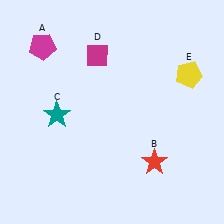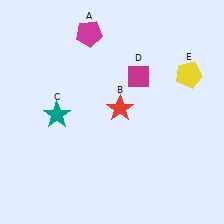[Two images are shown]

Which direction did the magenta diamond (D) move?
The magenta diamond (D) moved right.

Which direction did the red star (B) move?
The red star (B) moved up.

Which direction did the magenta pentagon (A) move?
The magenta pentagon (A) moved right.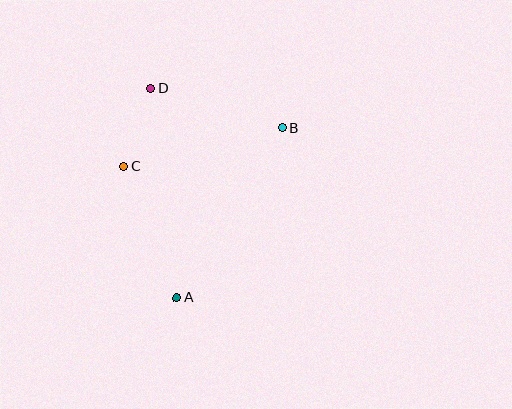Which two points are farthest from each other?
Points A and D are farthest from each other.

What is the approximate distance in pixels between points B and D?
The distance between B and D is approximately 137 pixels.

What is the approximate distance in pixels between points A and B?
The distance between A and B is approximately 200 pixels.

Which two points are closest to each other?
Points C and D are closest to each other.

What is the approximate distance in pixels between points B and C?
The distance between B and C is approximately 163 pixels.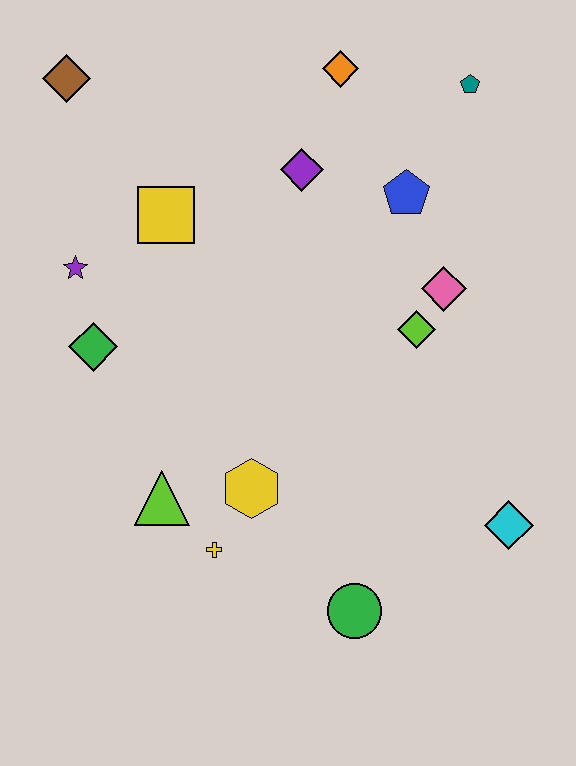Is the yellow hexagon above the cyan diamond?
Yes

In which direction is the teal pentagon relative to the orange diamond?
The teal pentagon is to the right of the orange diamond.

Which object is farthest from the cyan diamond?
The brown diamond is farthest from the cyan diamond.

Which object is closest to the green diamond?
The purple star is closest to the green diamond.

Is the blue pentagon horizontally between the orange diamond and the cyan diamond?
Yes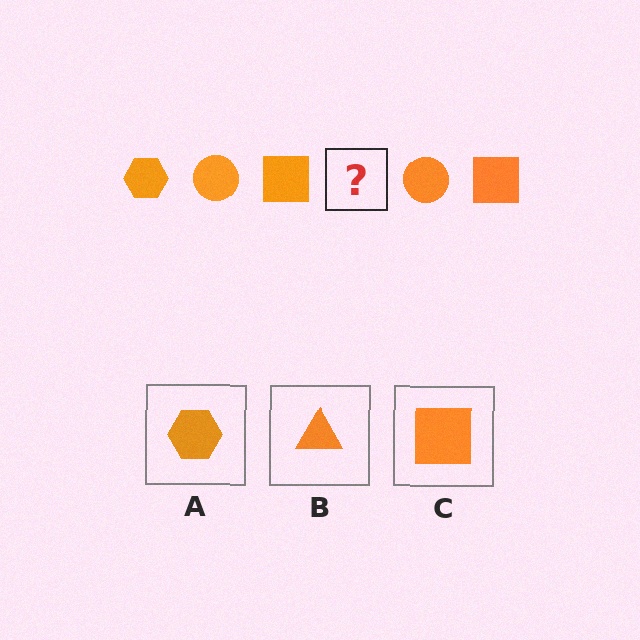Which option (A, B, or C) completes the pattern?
A.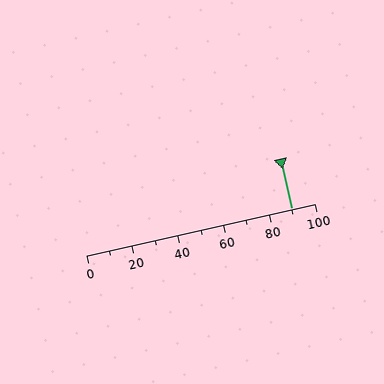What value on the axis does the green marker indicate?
The marker indicates approximately 90.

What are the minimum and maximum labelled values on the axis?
The axis runs from 0 to 100.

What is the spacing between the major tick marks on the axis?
The major ticks are spaced 20 apart.